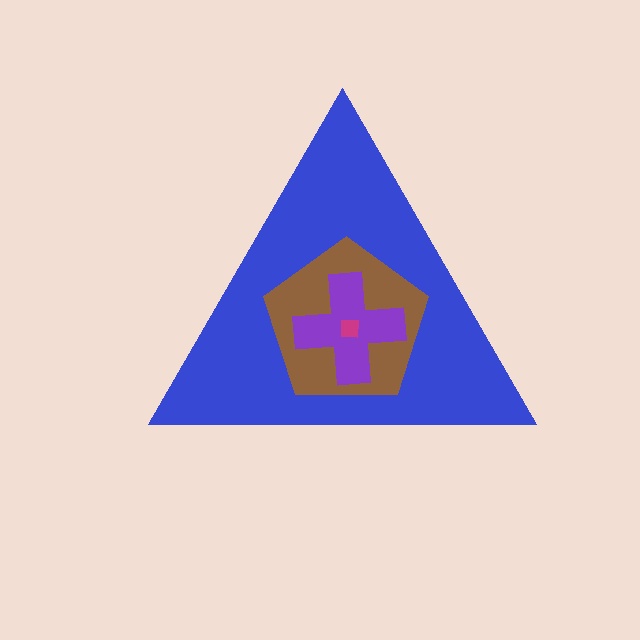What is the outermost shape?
The blue triangle.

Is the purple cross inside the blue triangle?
Yes.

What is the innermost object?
The magenta square.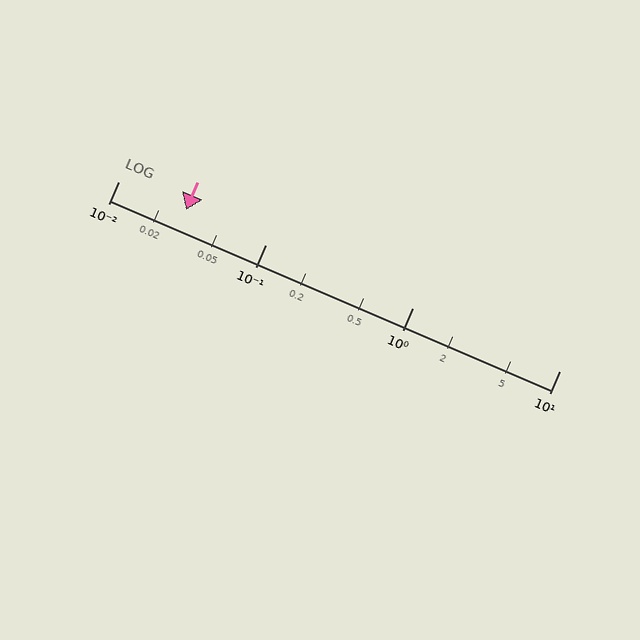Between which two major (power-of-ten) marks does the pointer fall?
The pointer is between 0.01 and 0.1.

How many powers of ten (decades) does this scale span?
The scale spans 3 decades, from 0.01 to 10.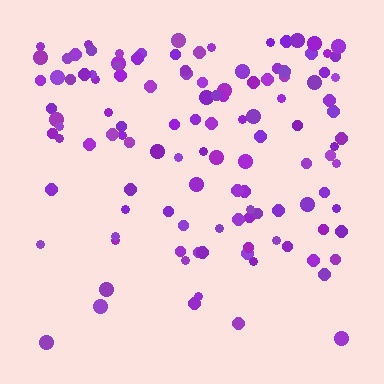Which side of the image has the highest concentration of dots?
The top.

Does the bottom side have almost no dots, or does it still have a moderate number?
Still a moderate number, just noticeably fewer than the top.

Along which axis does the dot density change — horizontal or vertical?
Vertical.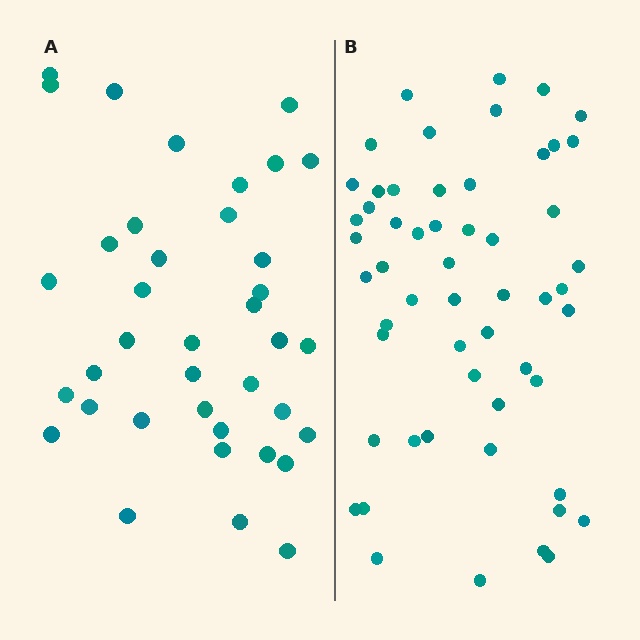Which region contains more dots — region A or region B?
Region B (the right region) has more dots.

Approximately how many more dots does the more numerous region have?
Region B has approximately 15 more dots than region A.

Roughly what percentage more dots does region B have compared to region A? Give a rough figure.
About 45% more.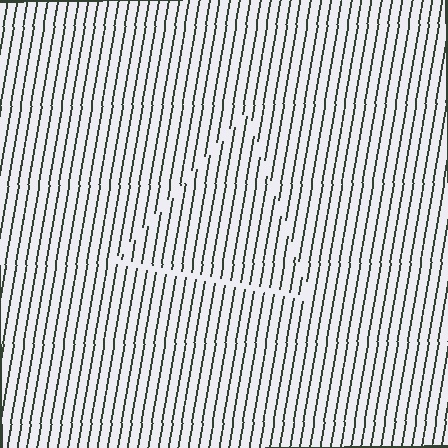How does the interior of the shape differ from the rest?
The interior of the shape contains the same grating, shifted by half a period — the contour is defined by the phase discontinuity where line-ends from the inner and outer gratings abut.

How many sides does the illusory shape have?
3 sides — the line-ends trace a triangle.